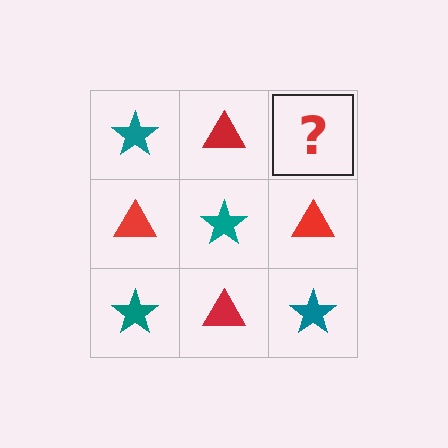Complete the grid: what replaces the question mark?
The question mark should be replaced with a teal star.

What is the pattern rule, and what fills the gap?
The rule is that it alternates teal star and red triangle in a checkerboard pattern. The gap should be filled with a teal star.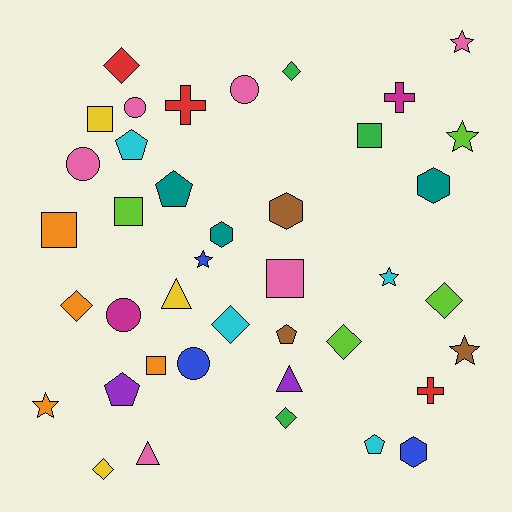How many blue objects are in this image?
There are 3 blue objects.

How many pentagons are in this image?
There are 5 pentagons.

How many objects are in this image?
There are 40 objects.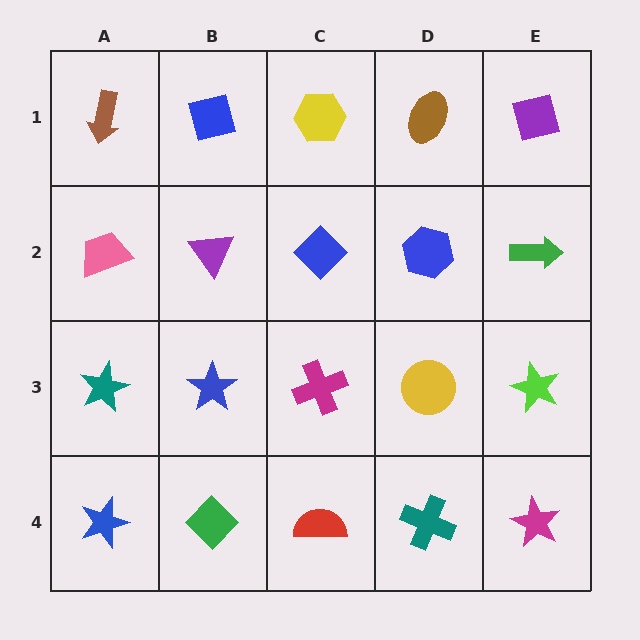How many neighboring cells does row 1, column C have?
3.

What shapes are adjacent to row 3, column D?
A blue hexagon (row 2, column D), a teal cross (row 4, column D), a magenta cross (row 3, column C), a lime star (row 3, column E).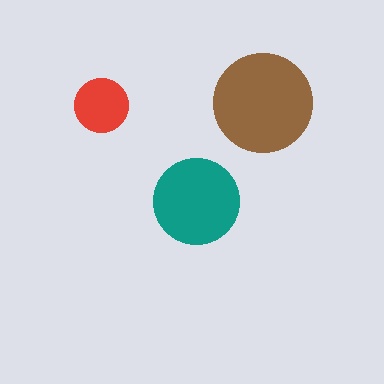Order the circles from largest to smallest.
the brown one, the teal one, the red one.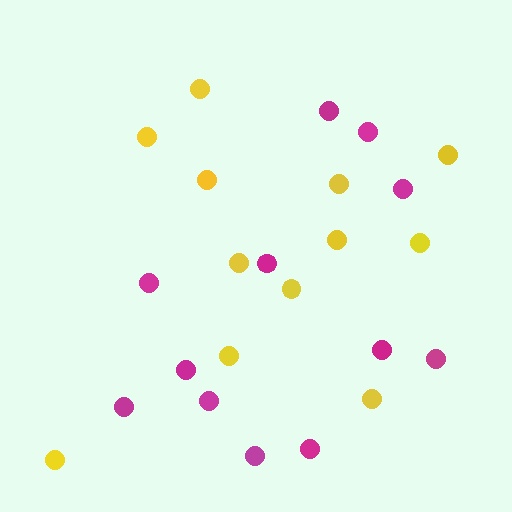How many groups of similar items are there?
There are 2 groups: one group of magenta circles (12) and one group of yellow circles (12).